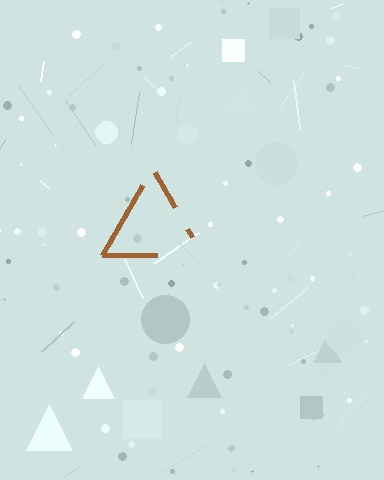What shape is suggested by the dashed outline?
The dashed outline suggests a triangle.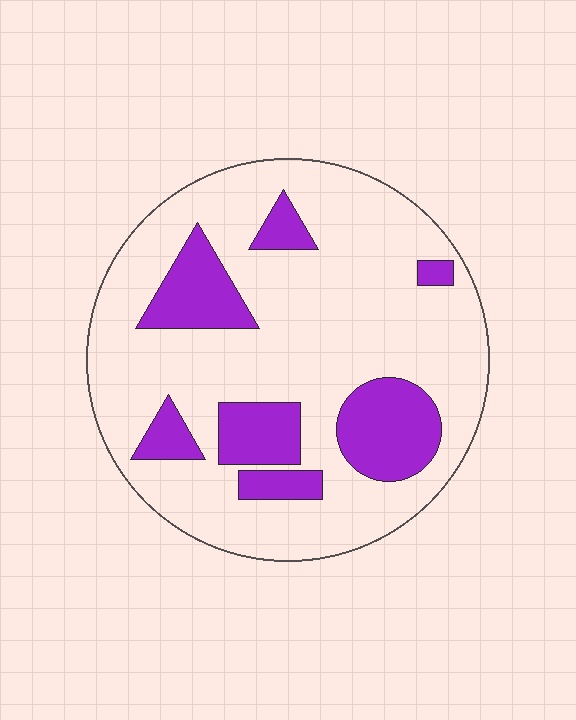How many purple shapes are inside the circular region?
7.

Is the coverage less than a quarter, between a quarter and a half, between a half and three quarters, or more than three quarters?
Less than a quarter.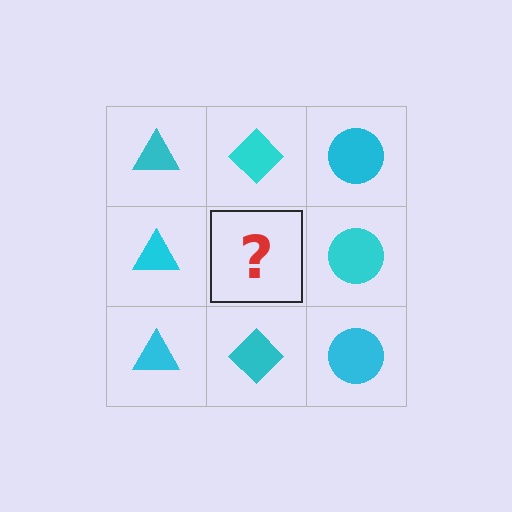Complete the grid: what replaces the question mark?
The question mark should be replaced with a cyan diamond.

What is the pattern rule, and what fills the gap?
The rule is that each column has a consistent shape. The gap should be filled with a cyan diamond.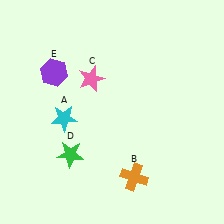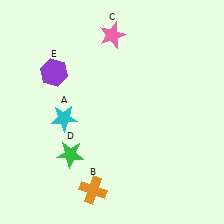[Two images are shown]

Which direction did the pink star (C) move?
The pink star (C) moved up.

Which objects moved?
The objects that moved are: the orange cross (B), the pink star (C).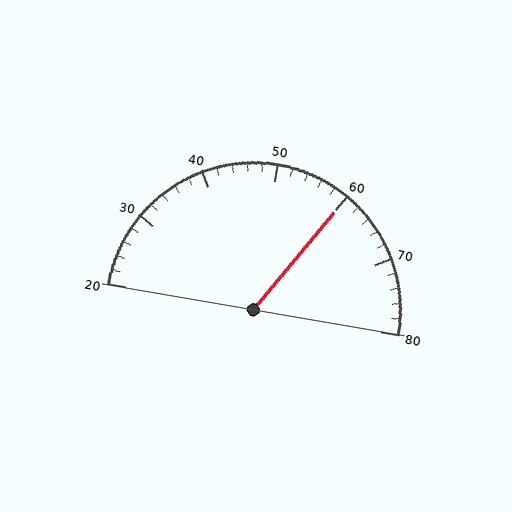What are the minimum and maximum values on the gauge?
The gauge ranges from 20 to 80.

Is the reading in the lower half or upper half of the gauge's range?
The reading is in the upper half of the range (20 to 80).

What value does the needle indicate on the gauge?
The needle indicates approximately 60.